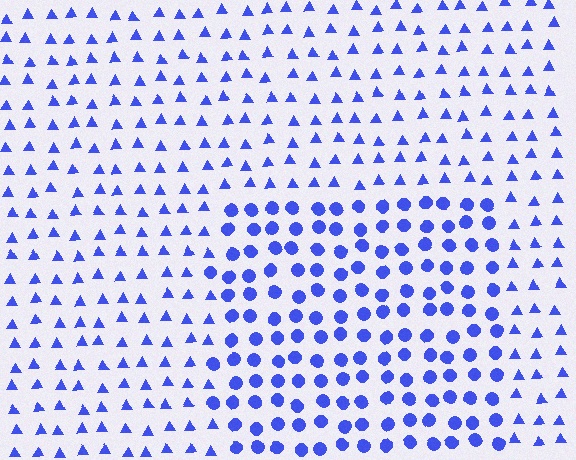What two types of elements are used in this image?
The image uses circles inside the rectangle region and triangles outside it.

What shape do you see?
I see a rectangle.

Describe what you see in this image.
The image is filled with small blue elements arranged in a uniform grid. A rectangle-shaped region contains circles, while the surrounding area contains triangles. The boundary is defined purely by the change in element shape.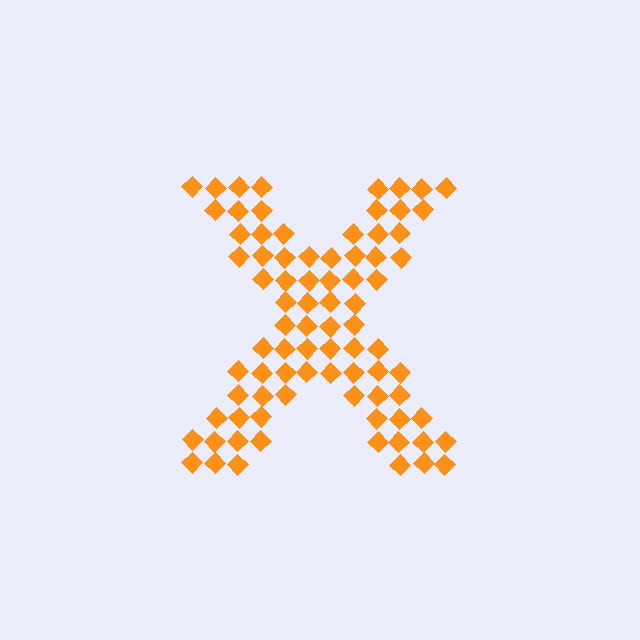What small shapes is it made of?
It is made of small diamonds.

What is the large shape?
The large shape is the letter X.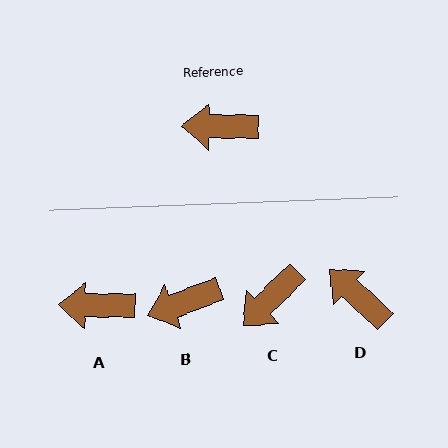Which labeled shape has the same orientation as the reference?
A.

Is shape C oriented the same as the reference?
No, it is off by about 46 degrees.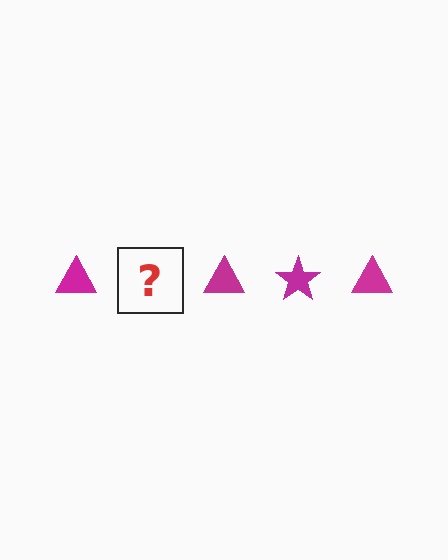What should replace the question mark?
The question mark should be replaced with a magenta star.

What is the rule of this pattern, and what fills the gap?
The rule is that the pattern cycles through triangle, star shapes in magenta. The gap should be filled with a magenta star.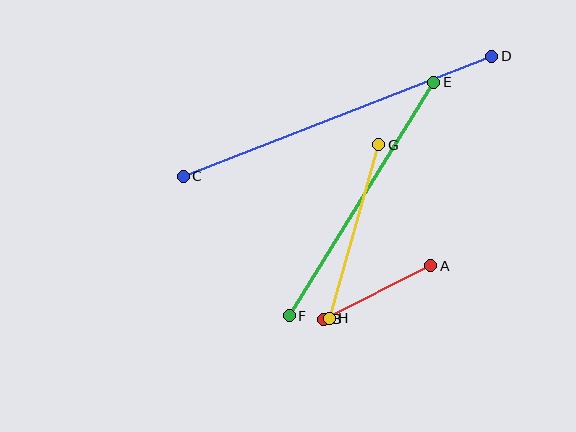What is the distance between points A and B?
The distance is approximately 120 pixels.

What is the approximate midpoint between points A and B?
The midpoint is at approximately (377, 292) pixels.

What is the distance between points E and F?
The distance is approximately 275 pixels.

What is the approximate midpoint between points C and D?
The midpoint is at approximately (337, 116) pixels.